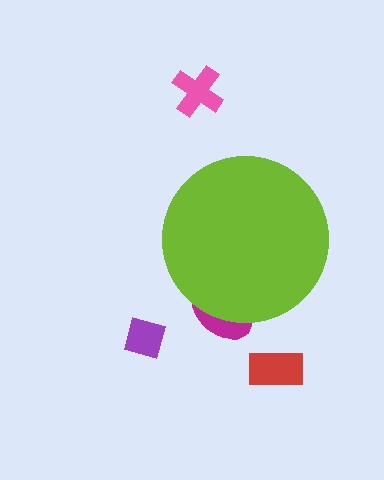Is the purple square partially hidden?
No, the purple square is fully visible.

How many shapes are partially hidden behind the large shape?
1 shape is partially hidden.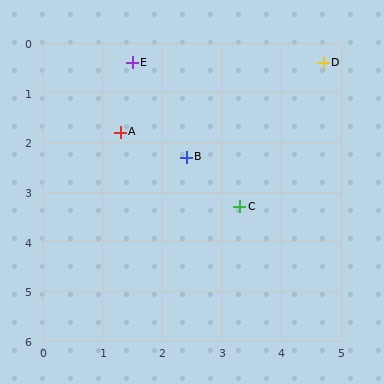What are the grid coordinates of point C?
Point C is at approximately (3.3, 3.3).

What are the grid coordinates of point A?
Point A is at approximately (1.3, 1.8).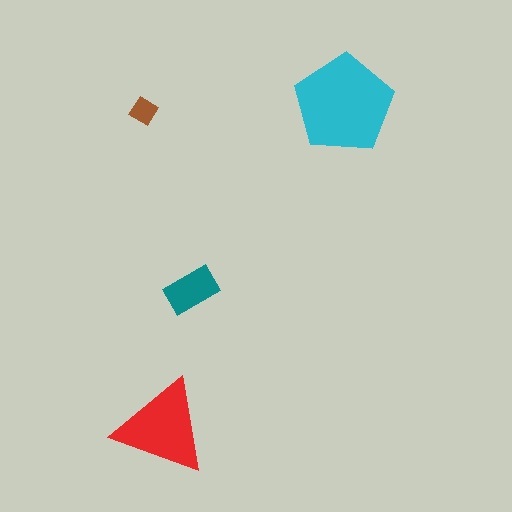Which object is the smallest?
The brown diamond.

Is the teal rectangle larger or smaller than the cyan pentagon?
Smaller.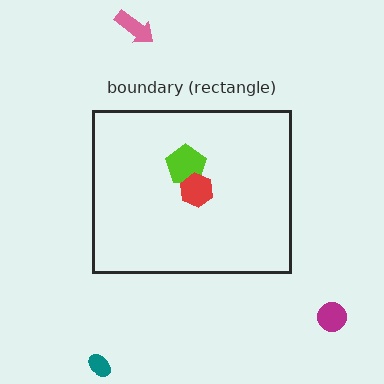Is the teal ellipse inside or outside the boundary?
Outside.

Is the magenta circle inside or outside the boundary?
Outside.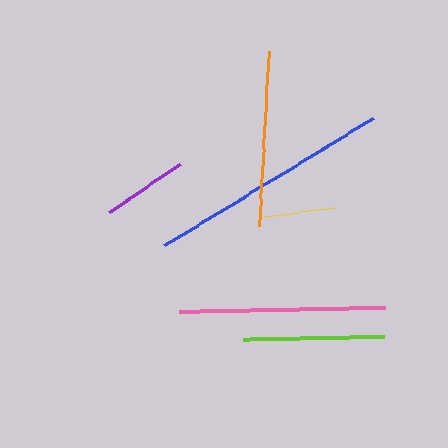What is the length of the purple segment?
The purple segment is approximately 86 pixels long.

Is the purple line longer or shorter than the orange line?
The orange line is longer than the purple line.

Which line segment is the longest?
The blue line is the longest at approximately 244 pixels.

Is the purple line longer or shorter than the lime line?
The lime line is longer than the purple line.